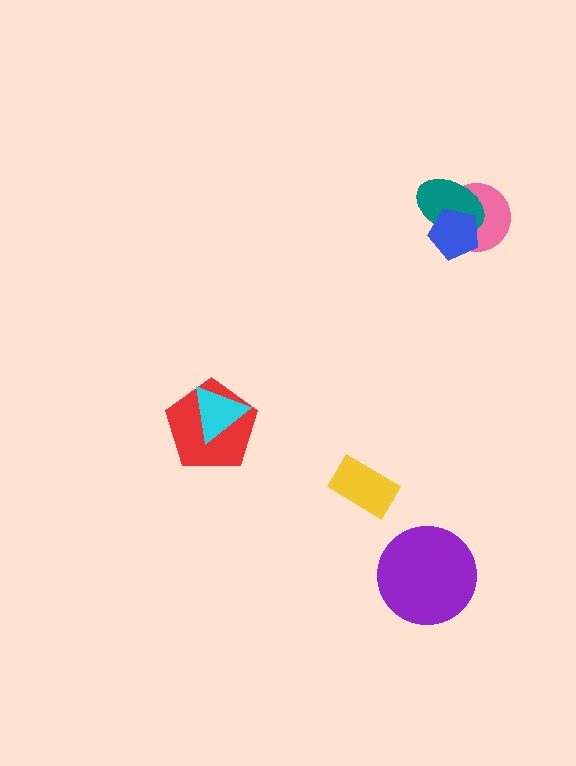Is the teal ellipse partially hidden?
Yes, it is partially covered by another shape.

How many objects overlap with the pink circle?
2 objects overlap with the pink circle.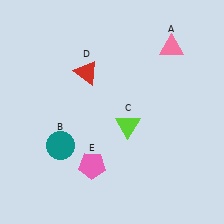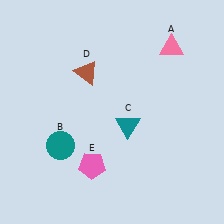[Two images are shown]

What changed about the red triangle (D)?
In Image 1, D is red. In Image 2, it changed to brown.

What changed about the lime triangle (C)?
In Image 1, C is lime. In Image 2, it changed to teal.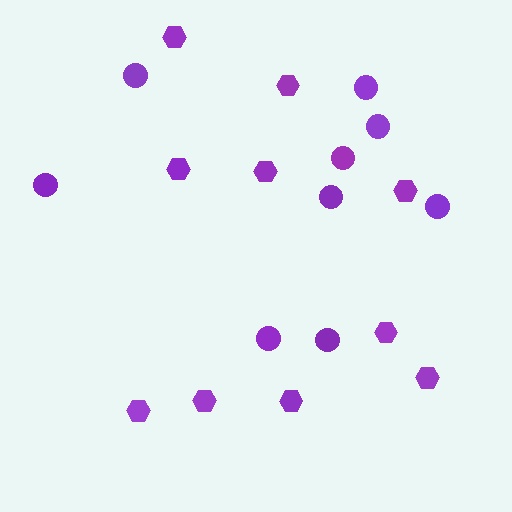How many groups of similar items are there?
There are 2 groups: one group of hexagons (10) and one group of circles (9).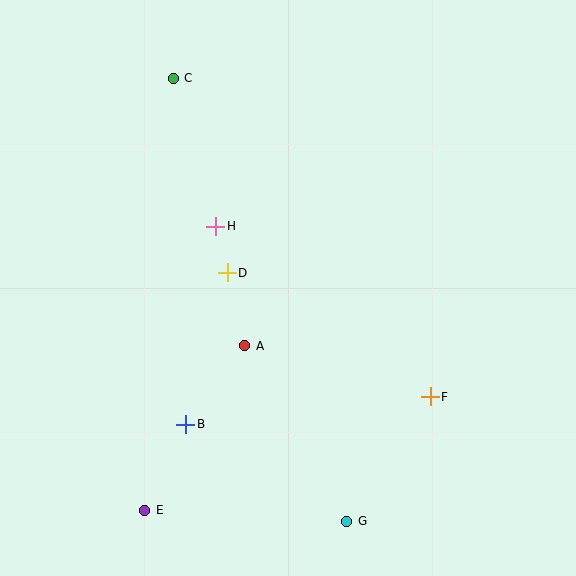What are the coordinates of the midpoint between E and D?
The midpoint between E and D is at (186, 391).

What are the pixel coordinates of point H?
Point H is at (216, 226).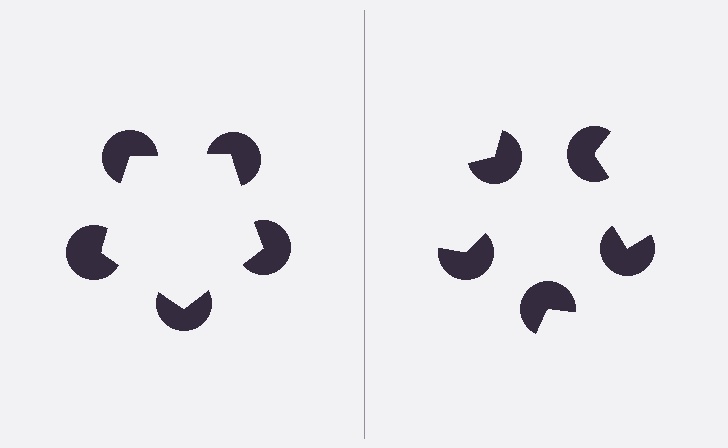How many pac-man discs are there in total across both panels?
10 — 5 on each side.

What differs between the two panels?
The pac-man discs are positioned identically on both sides; only the wedge orientations differ. On the left they align to a pentagon; on the right they are misaligned.